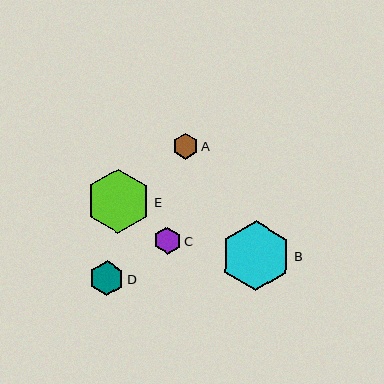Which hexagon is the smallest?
Hexagon A is the smallest with a size of approximately 26 pixels.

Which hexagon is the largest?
Hexagon B is the largest with a size of approximately 70 pixels.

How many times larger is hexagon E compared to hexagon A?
Hexagon E is approximately 2.5 times the size of hexagon A.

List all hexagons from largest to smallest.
From largest to smallest: B, E, D, C, A.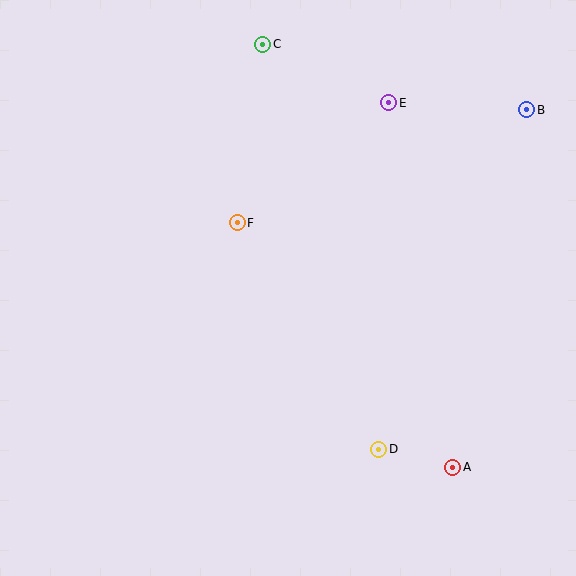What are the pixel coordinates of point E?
Point E is at (389, 103).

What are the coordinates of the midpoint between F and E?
The midpoint between F and E is at (313, 163).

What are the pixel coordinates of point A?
Point A is at (453, 467).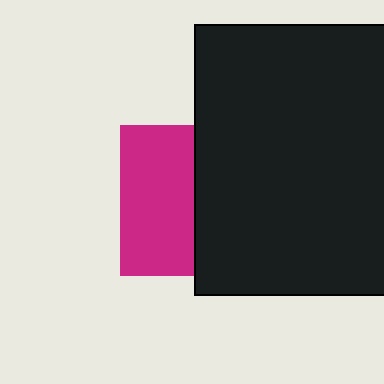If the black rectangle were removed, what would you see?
You would see the complete magenta square.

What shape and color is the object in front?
The object in front is a black rectangle.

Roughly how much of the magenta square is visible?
About half of it is visible (roughly 49%).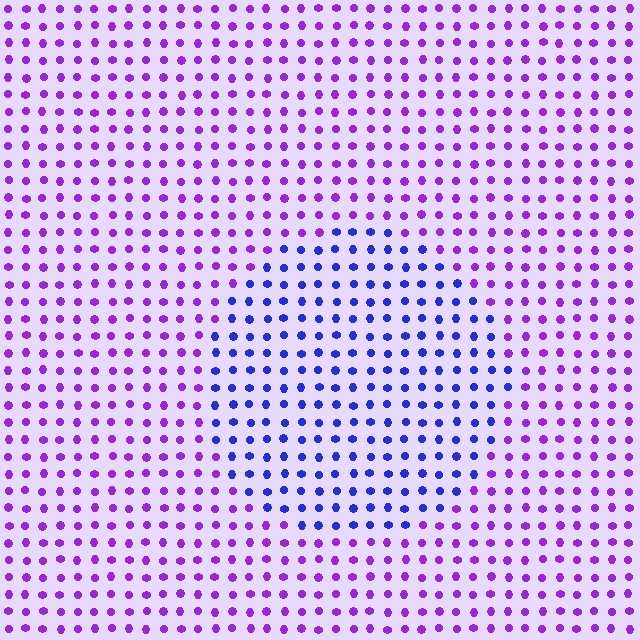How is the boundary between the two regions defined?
The boundary is defined purely by a slight shift in hue (about 44 degrees). Spacing, size, and orientation are identical on both sides.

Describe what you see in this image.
The image is filled with small purple elements in a uniform arrangement. A circle-shaped region is visible where the elements are tinted to a slightly different hue, forming a subtle color boundary.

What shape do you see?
I see a circle.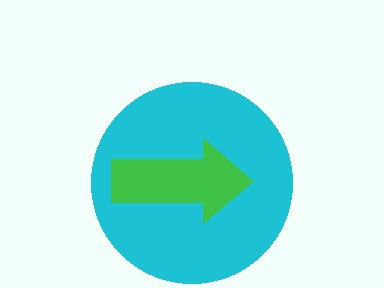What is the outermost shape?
The cyan circle.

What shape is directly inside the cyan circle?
The green arrow.